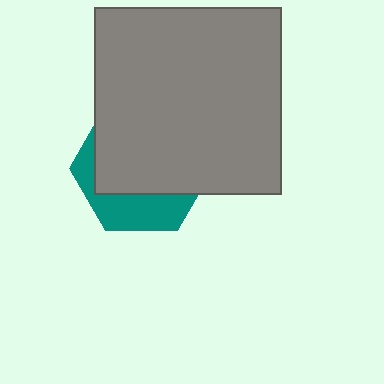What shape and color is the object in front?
The object in front is a gray square.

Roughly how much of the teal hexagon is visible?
A small part of it is visible (roughly 31%).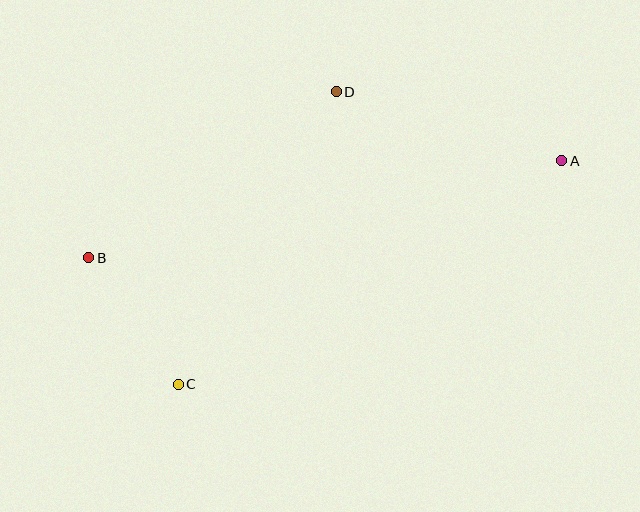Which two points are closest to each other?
Points B and C are closest to each other.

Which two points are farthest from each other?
Points A and B are farthest from each other.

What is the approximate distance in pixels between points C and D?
The distance between C and D is approximately 332 pixels.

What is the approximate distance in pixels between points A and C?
The distance between A and C is approximately 444 pixels.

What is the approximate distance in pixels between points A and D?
The distance between A and D is approximately 236 pixels.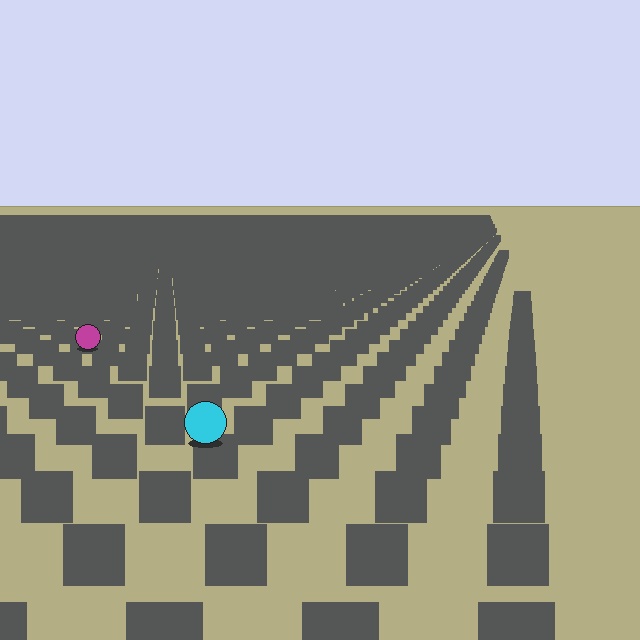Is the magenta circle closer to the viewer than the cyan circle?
No. The cyan circle is closer — you can tell from the texture gradient: the ground texture is coarser near it.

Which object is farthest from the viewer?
The magenta circle is farthest from the viewer. It appears smaller and the ground texture around it is denser.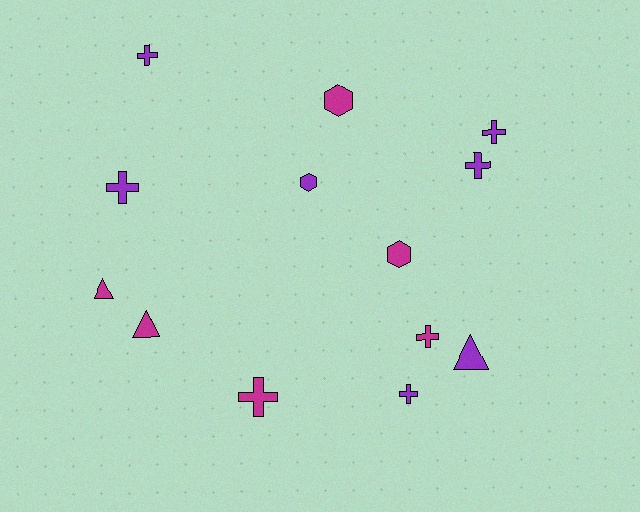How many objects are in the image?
There are 13 objects.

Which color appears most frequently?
Purple, with 7 objects.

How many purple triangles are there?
There is 1 purple triangle.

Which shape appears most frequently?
Cross, with 7 objects.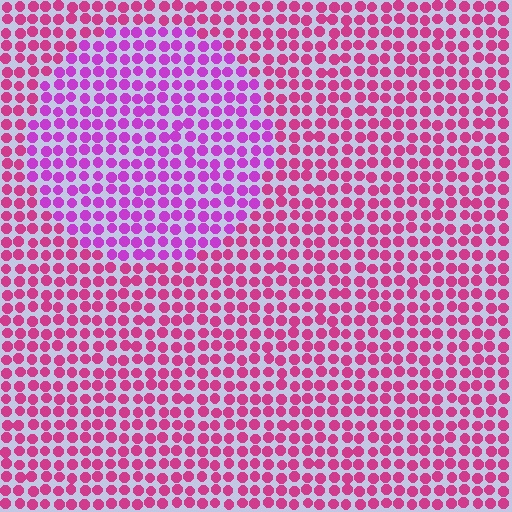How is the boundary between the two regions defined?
The boundary is defined purely by a slight shift in hue (about 31 degrees). Spacing, size, and orientation are identical on both sides.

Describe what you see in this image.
The image is filled with small magenta elements in a uniform arrangement. A circle-shaped region is visible where the elements are tinted to a slightly different hue, forming a subtle color boundary.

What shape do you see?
I see a circle.